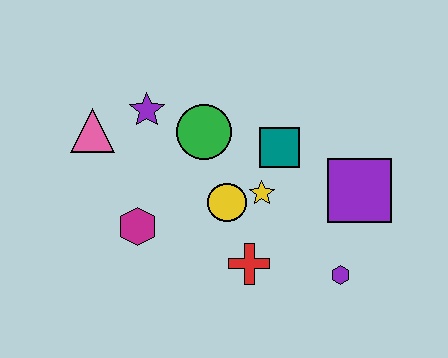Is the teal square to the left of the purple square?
Yes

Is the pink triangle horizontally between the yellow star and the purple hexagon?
No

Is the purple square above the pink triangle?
No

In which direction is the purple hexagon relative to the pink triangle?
The purple hexagon is to the right of the pink triangle.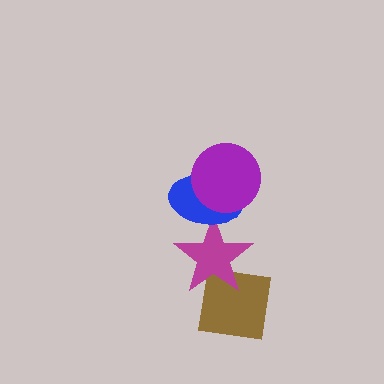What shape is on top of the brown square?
The magenta star is on top of the brown square.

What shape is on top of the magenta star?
The blue ellipse is on top of the magenta star.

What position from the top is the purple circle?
The purple circle is 1st from the top.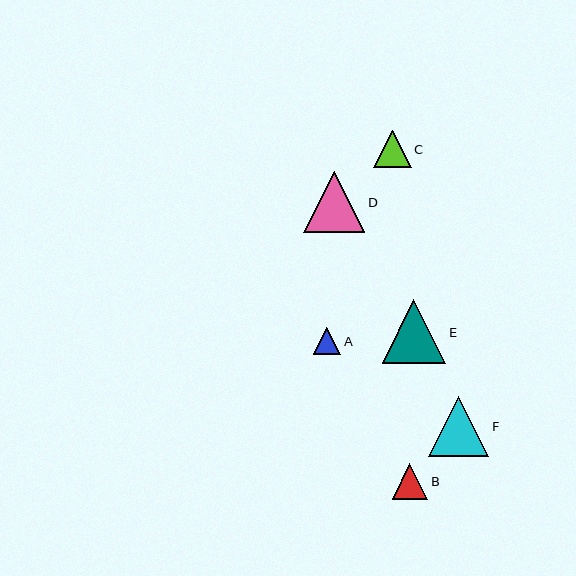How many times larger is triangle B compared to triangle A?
Triangle B is approximately 1.3 times the size of triangle A.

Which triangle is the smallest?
Triangle A is the smallest with a size of approximately 27 pixels.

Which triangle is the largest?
Triangle E is the largest with a size of approximately 63 pixels.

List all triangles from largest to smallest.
From largest to smallest: E, D, F, C, B, A.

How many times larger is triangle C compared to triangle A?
Triangle C is approximately 1.4 times the size of triangle A.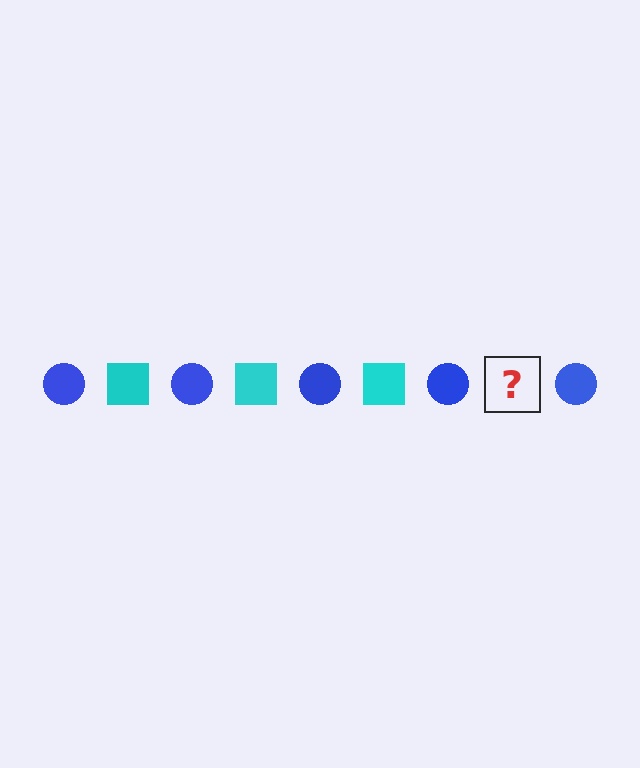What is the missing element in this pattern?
The missing element is a cyan square.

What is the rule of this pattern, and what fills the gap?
The rule is that the pattern alternates between blue circle and cyan square. The gap should be filled with a cyan square.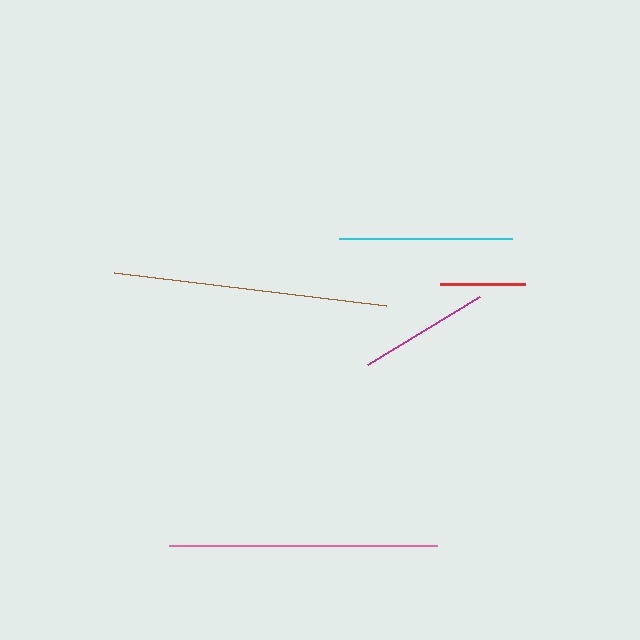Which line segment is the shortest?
The red line is the shortest at approximately 85 pixels.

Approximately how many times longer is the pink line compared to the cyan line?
The pink line is approximately 1.6 times the length of the cyan line.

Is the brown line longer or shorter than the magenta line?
The brown line is longer than the magenta line.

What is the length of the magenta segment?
The magenta segment is approximately 131 pixels long.